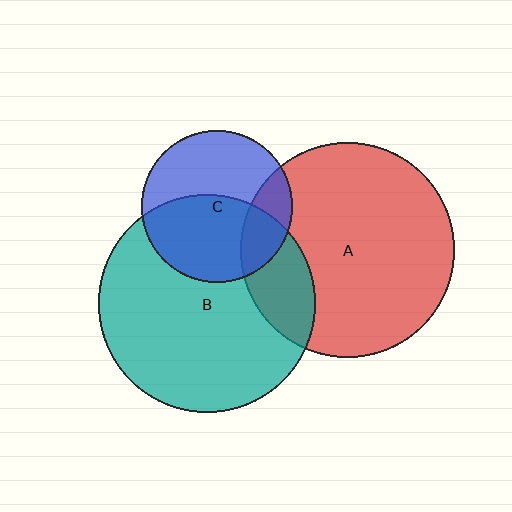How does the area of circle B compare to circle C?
Approximately 2.1 times.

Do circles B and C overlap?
Yes.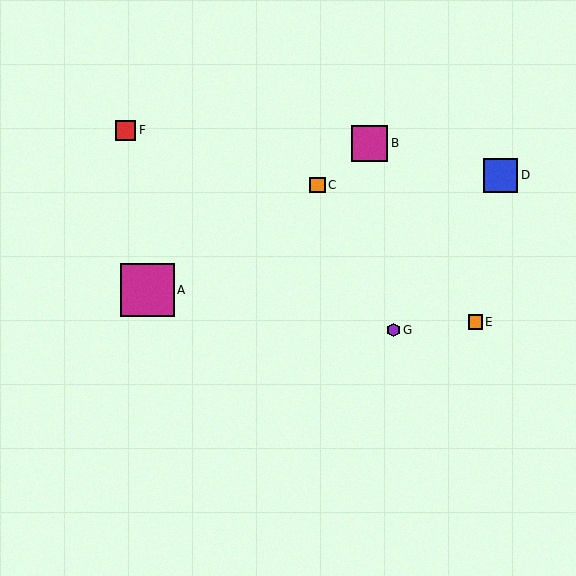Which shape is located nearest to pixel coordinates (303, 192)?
The orange square (labeled C) at (317, 185) is nearest to that location.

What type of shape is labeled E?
Shape E is an orange square.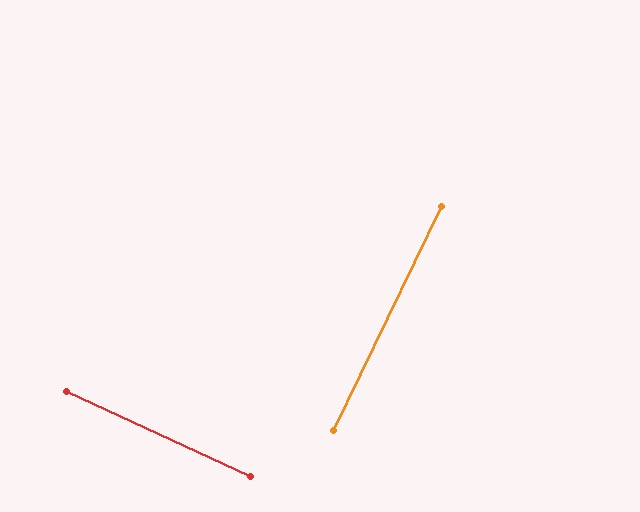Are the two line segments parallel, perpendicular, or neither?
Perpendicular — they meet at approximately 89°.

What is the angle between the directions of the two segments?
Approximately 89 degrees.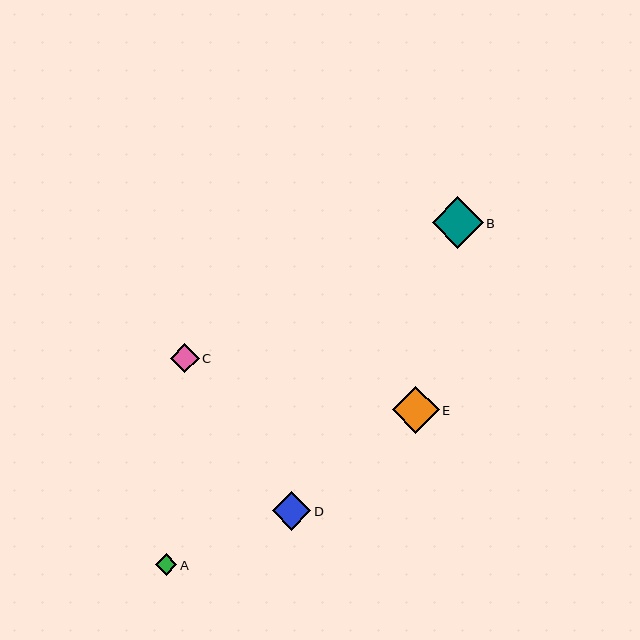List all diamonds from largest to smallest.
From largest to smallest: B, E, D, C, A.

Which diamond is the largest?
Diamond B is the largest with a size of approximately 51 pixels.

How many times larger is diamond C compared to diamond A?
Diamond C is approximately 1.3 times the size of diamond A.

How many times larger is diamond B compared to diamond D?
Diamond B is approximately 1.3 times the size of diamond D.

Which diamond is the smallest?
Diamond A is the smallest with a size of approximately 22 pixels.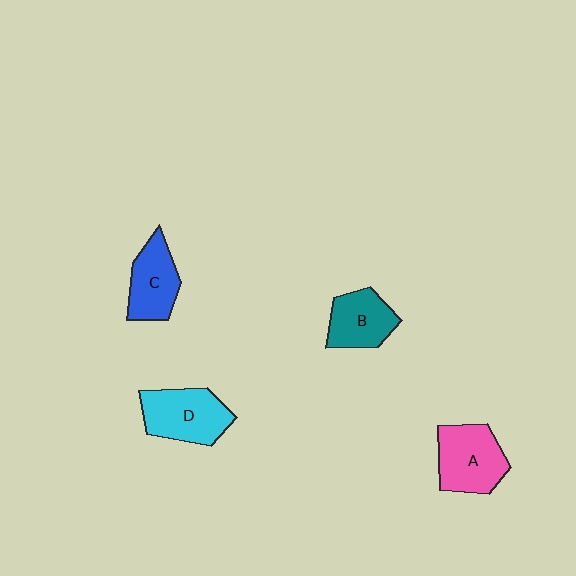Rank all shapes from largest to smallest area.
From largest to smallest: D (cyan), A (pink), C (blue), B (teal).